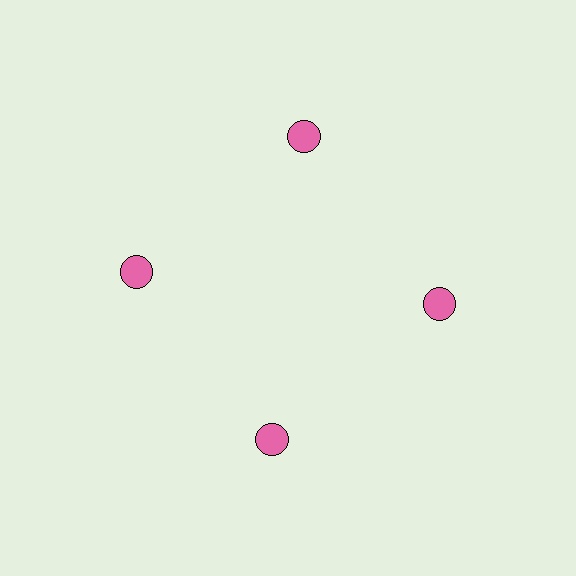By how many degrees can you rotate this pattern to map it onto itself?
The pattern maps onto itself every 90 degrees of rotation.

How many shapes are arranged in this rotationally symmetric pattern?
There are 4 shapes, arranged in 4 groups of 1.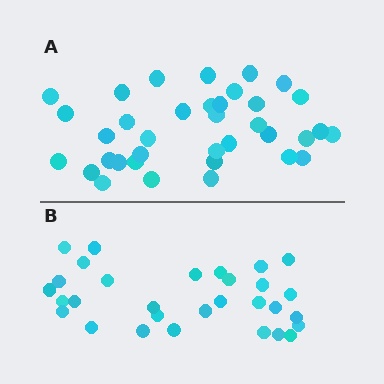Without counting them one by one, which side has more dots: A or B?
Region A (the top region) has more dots.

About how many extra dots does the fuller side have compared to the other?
Region A has about 6 more dots than region B.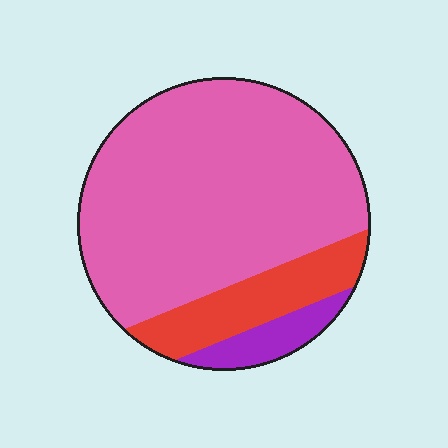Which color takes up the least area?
Purple, at roughly 10%.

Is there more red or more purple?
Red.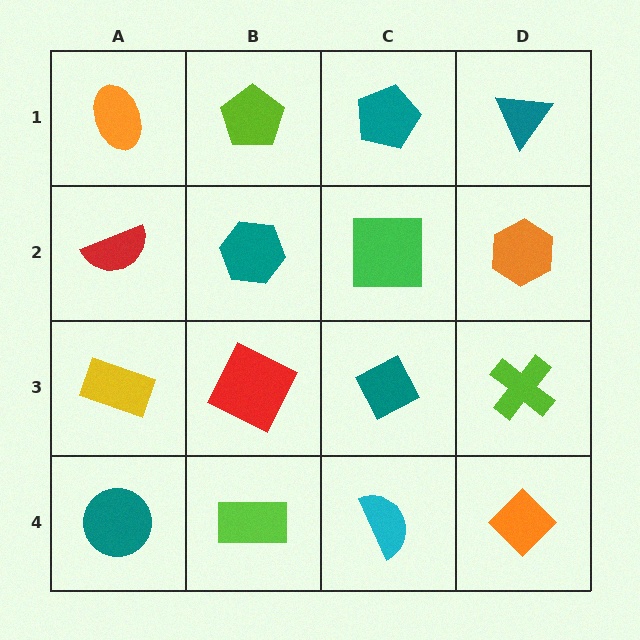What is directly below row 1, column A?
A red semicircle.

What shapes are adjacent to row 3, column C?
A green square (row 2, column C), a cyan semicircle (row 4, column C), a red square (row 3, column B), a lime cross (row 3, column D).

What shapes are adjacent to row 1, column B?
A teal hexagon (row 2, column B), an orange ellipse (row 1, column A), a teal pentagon (row 1, column C).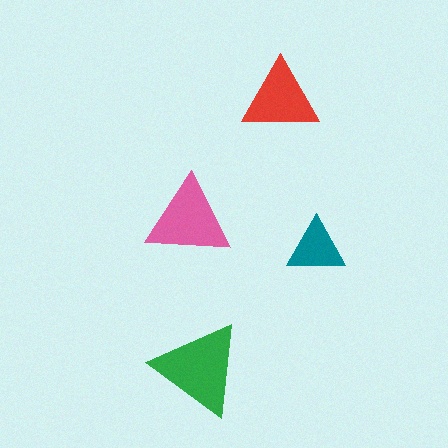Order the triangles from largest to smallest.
the green one, the pink one, the red one, the teal one.